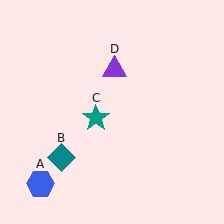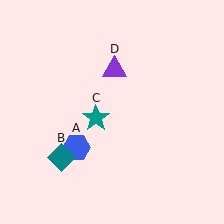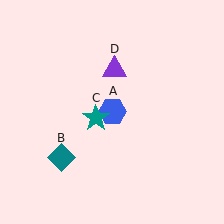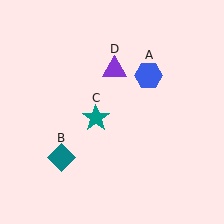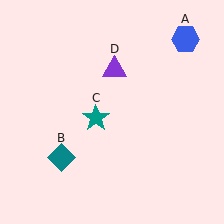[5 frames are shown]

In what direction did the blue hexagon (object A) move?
The blue hexagon (object A) moved up and to the right.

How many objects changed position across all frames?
1 object changed position: blue hexagon (object A).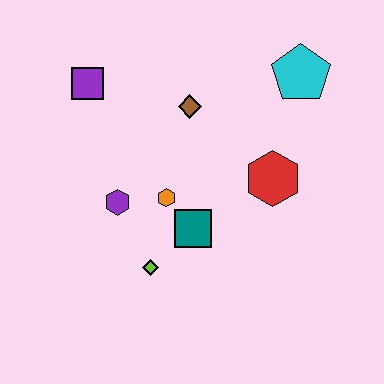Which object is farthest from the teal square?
The cyan pentagon is farthest from the teal square.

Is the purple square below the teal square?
No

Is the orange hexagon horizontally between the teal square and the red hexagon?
No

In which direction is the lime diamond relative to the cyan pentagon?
The lime diamond is below the cyan pentagon.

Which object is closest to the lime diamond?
The teal square is closest to the lime diamond.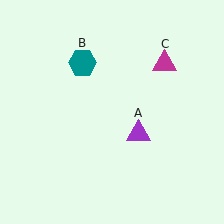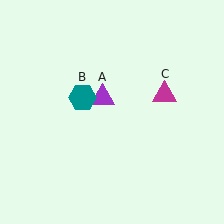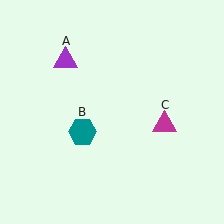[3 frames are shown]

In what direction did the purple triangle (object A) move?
The purple triangle (object A) moved up and to the left.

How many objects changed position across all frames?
3 objects changed position: purple triangle (object A), teal hexagon (object B), magenta triangle (object C).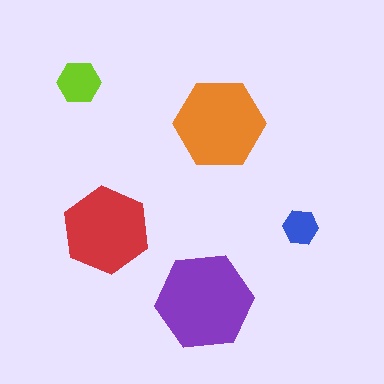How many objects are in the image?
There are 5 objects in the image.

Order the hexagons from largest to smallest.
the purple one, the orange one, the red one, the lime one, the blue one.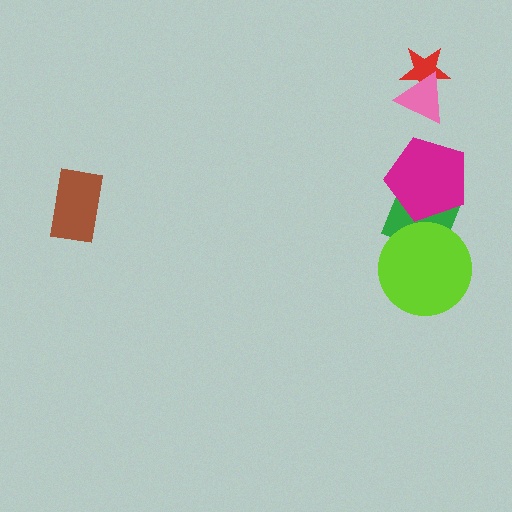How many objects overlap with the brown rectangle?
0 objects overlap with the brown rectangle.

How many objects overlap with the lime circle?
1 object overlaps with the lime circle.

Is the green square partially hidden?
Yes, it is partially covered by another shape.